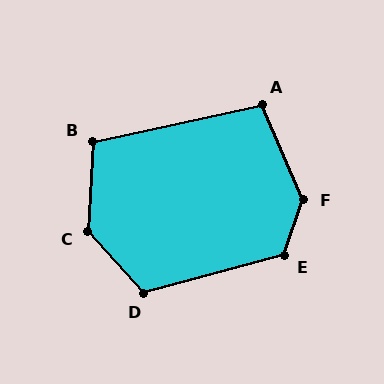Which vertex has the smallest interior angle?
A, at approximately 102 degrees.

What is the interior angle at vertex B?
Approximately 105 degrees (obtuse).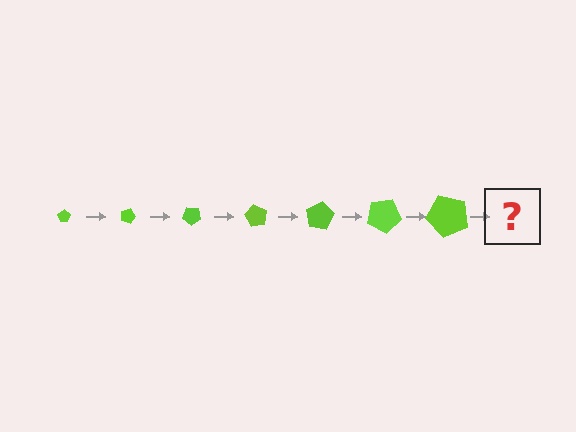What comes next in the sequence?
The next element should be a pentagon, larger than the previous one and rotated 140 degrees from the start.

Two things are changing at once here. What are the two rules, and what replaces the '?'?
The two rules are that the pentagon grows larger each step and it rotates 20 degrees each step. The '?' should be a pentagon, larger than the previous one and rotated 140 degrees from the start.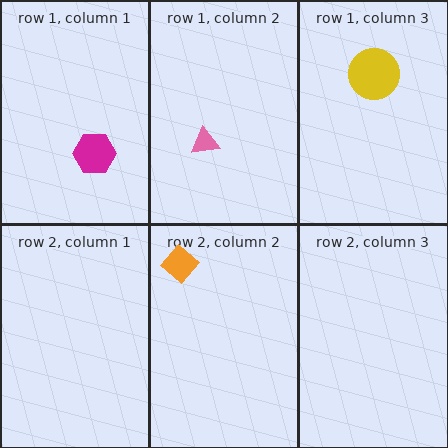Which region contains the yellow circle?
The row 1, column 3 region.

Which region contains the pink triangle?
The row 1, column 2 region.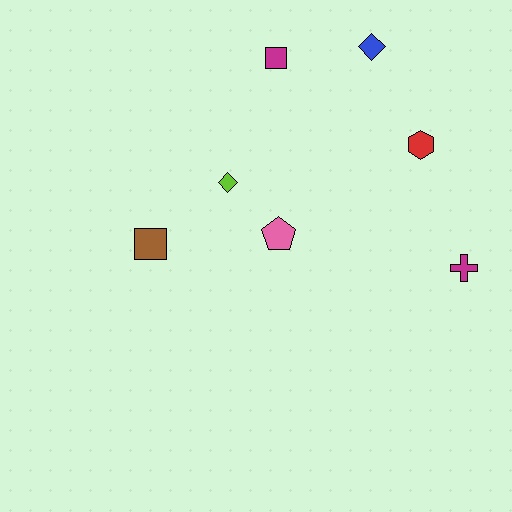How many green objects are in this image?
There are no green objects.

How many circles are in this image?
There are no circles.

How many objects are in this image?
There are 7 objects.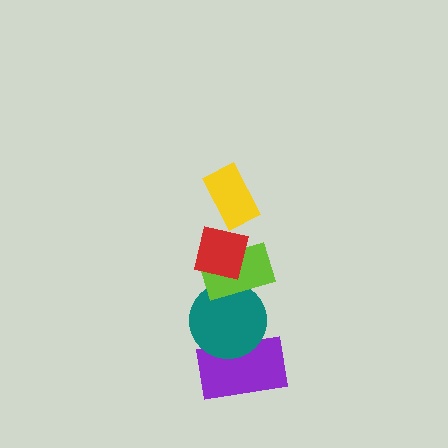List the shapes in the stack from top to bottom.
From top to bottom: the yellow rectangle, the red square, the lime rectangle, the teal circle, the purple rectangle.